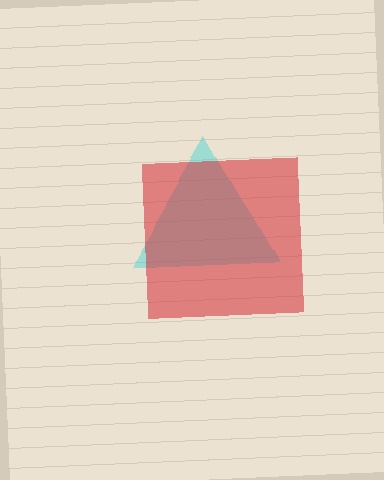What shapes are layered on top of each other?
The layered shapes are: a cyan triangle, a red square.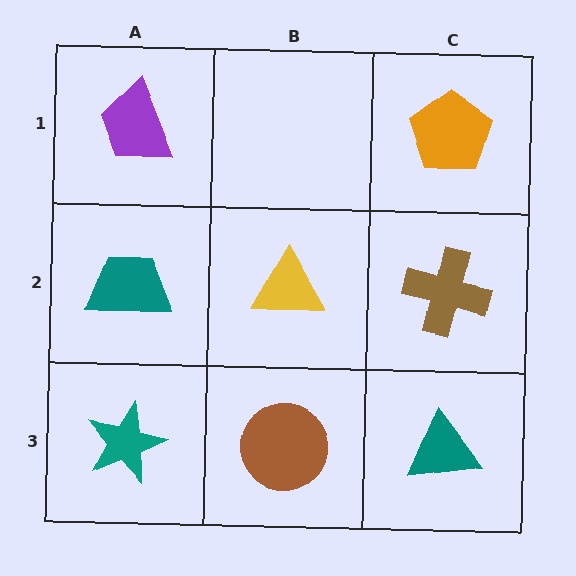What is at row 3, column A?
A teal star.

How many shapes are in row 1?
2 shapes.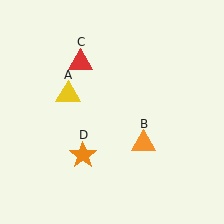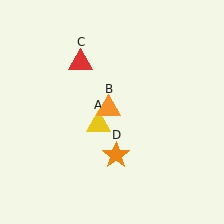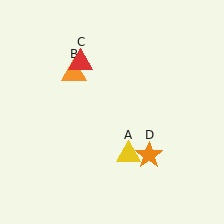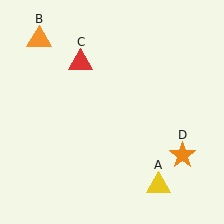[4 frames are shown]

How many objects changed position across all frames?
3 objects changed position: yellow triangle (object A), orange triangle (object B), orange star (object D).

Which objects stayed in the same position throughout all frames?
Red triangle (object C) remained stationary.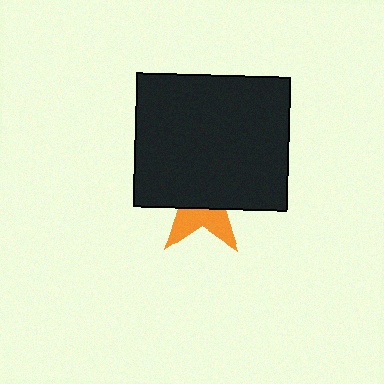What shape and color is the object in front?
The object in front is a black rectangle.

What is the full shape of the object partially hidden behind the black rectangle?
The partially hidden object is an orange star.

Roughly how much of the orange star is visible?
A small part of it is visible (roughly 36%).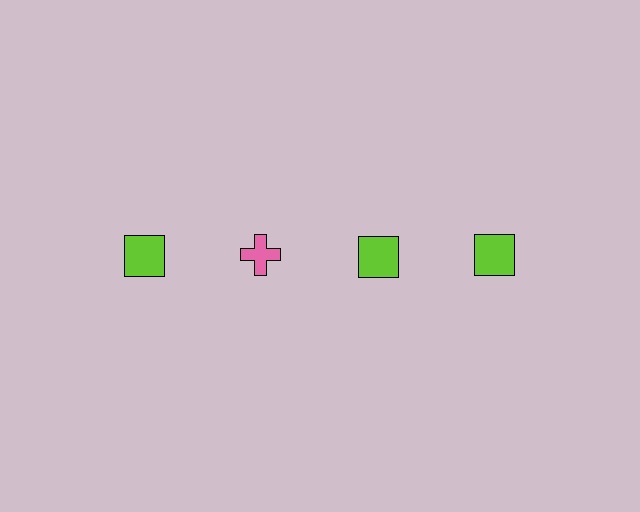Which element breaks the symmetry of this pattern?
The pink cross in the top row, second from left column breaks the symmetry. All other shapes are lime squares.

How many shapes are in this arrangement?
There are 4 shapes arranged in a grid pattern.